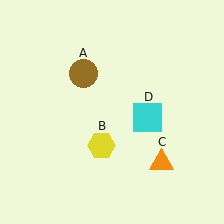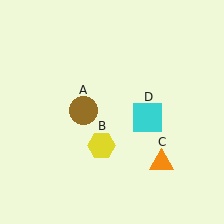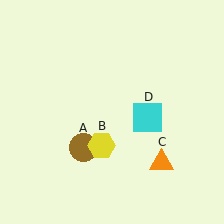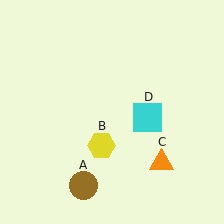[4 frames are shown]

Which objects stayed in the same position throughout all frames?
Yellow hexagon (object B) and orange triangle (object C) and cyan square (object D) remained stationary.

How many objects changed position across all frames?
1 object changed position: brown circle (object A).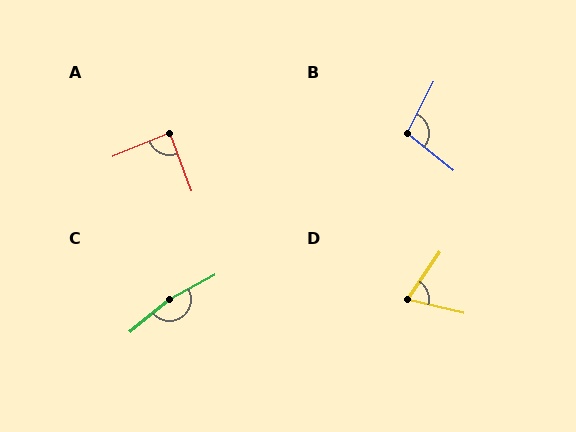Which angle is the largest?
C, at approximately 168 degrees.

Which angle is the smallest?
D, at approximately 70 degrees.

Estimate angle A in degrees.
Approximately 88 degrees.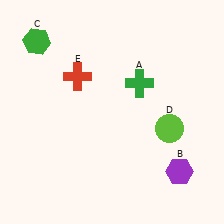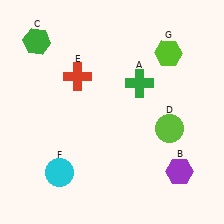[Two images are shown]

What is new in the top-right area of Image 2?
A lime hexagon (G) was added in the top-right area of Image 2.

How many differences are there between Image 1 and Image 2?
There are 2 differences between the two images.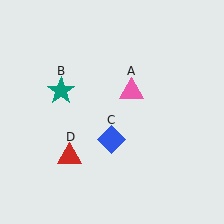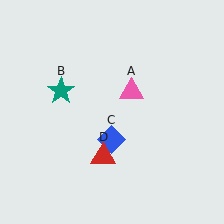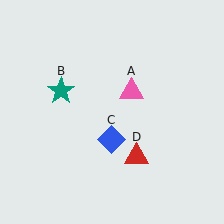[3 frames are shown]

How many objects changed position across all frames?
1 object changed position: red triangle (object D).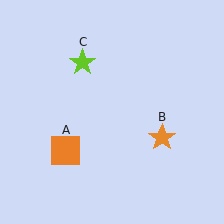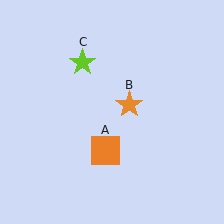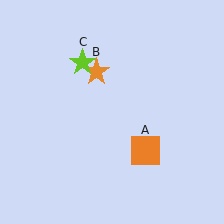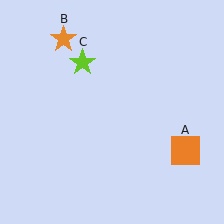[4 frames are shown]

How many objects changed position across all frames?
2 objects changed position: orange square (object A), orange star (object B).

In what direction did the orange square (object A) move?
The orange square (object A) moved right.